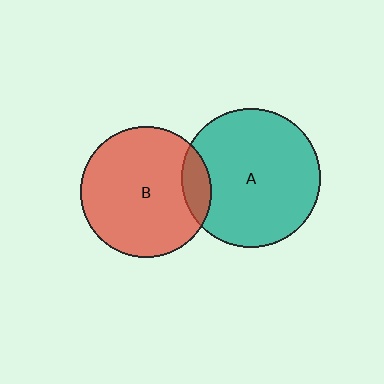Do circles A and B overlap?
Yes.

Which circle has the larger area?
Circle A (teal).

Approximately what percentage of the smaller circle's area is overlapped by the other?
Approximately 10%.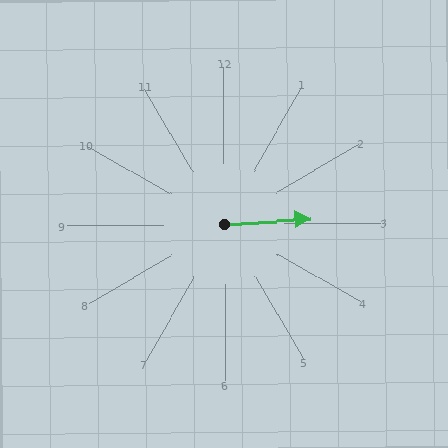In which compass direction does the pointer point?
East.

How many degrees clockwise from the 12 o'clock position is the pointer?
Approximately 87 degrees.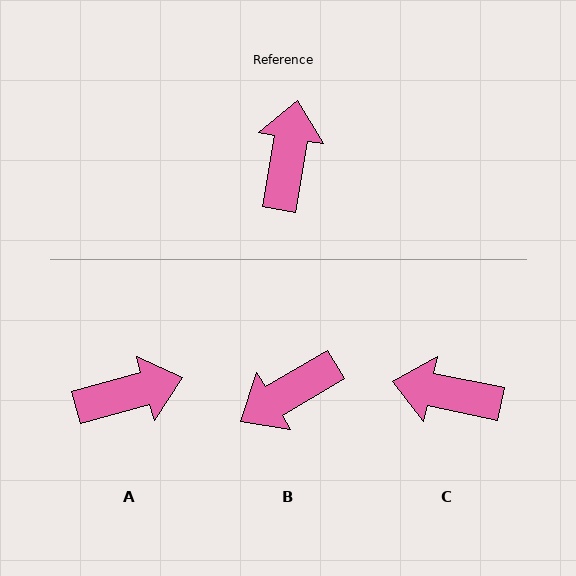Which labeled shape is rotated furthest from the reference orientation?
B, about 131 degrees away.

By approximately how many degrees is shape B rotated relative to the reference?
Approximately 131 degrees counter-clockwise.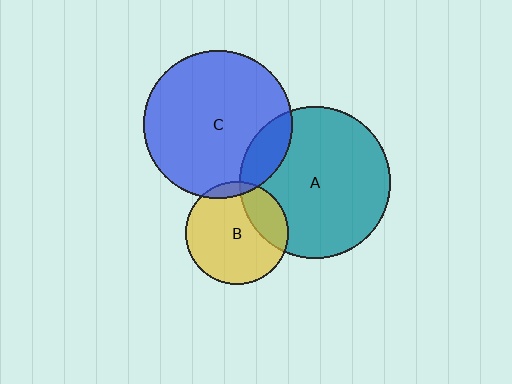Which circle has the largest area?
Circle A (teal).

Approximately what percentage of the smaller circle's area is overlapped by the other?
Approximately 15%.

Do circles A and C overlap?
Yes.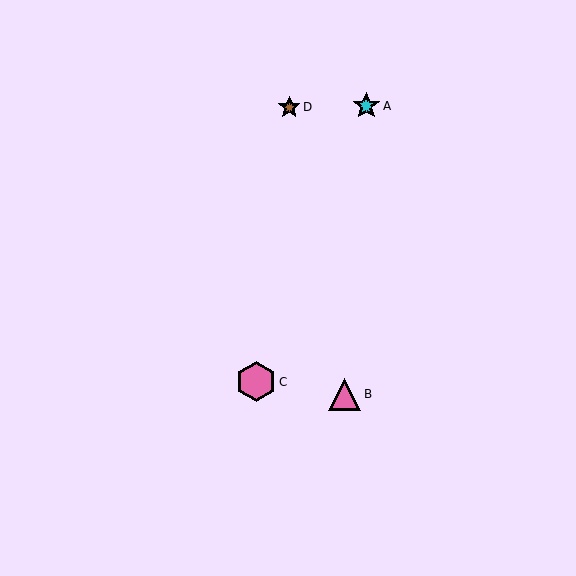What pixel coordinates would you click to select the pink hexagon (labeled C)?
Click at (256, 382) to select the pink hexagon C.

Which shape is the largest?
The pink hexagon (labeled C) is the largest.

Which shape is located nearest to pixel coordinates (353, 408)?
The pink triangle (labeled B) at (344, 395) is nearest to that location.